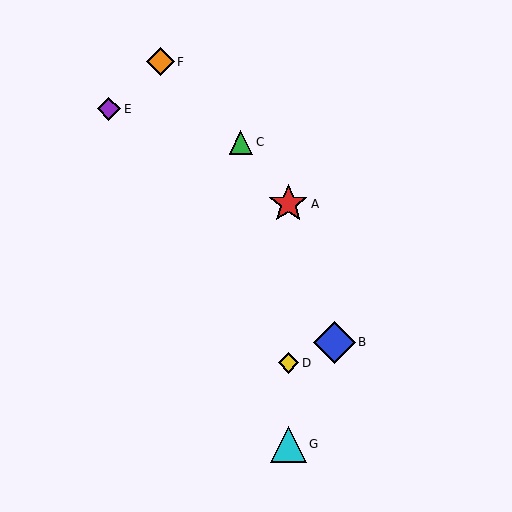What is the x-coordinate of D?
Object D is at x≈288.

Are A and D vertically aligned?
Yes, both are at x≈288.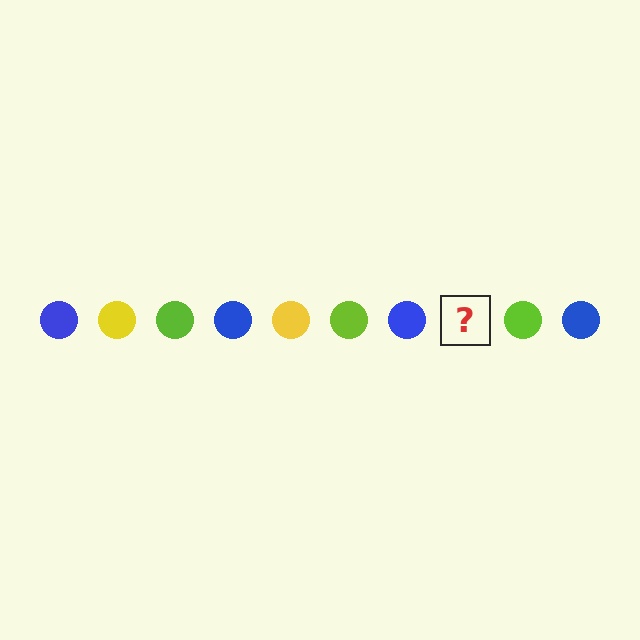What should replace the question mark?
The question mark should be replaced with a yellow circle.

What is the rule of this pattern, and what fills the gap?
The rule is that the pattern cycles through blue, yellow, lime circles. The gap should be filled with a yellow circle.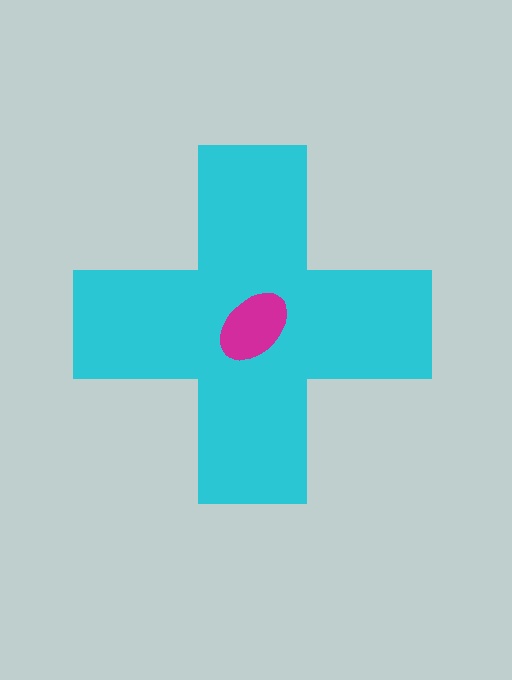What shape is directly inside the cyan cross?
The magenta ellipse.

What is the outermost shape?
The cyan cross.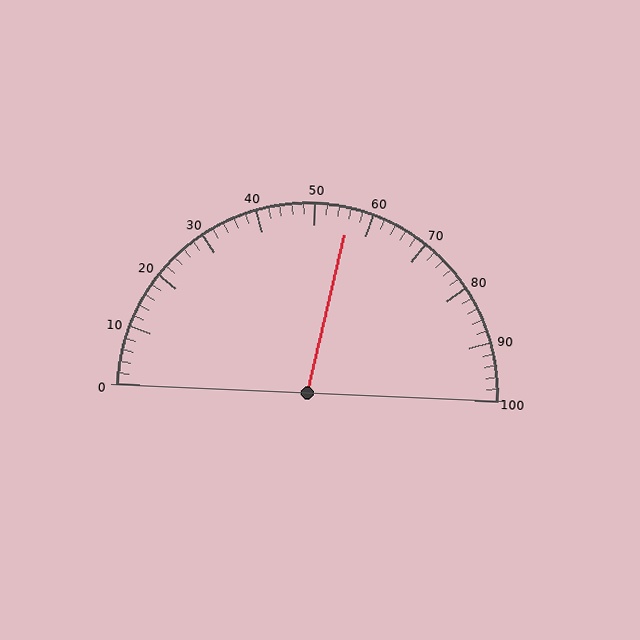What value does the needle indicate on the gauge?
The needle indicates approximately 56.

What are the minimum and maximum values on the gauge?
The gauge ranges from 0 to 100.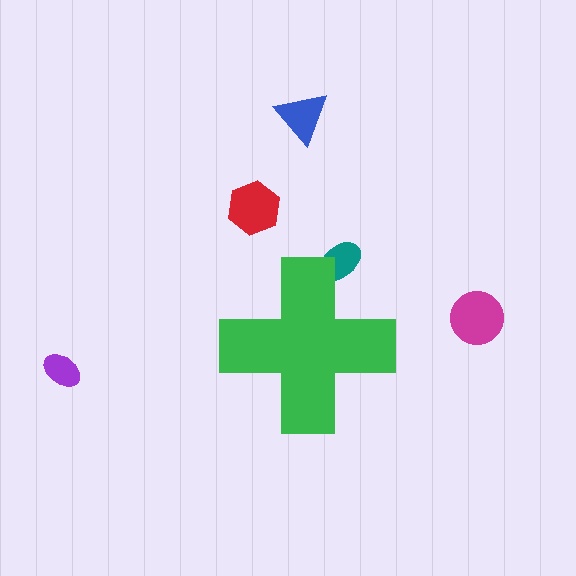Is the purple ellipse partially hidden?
No, the purple ellipse is fully visible.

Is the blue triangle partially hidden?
No, the blue triangle is fully visible.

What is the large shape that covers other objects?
A green cross.